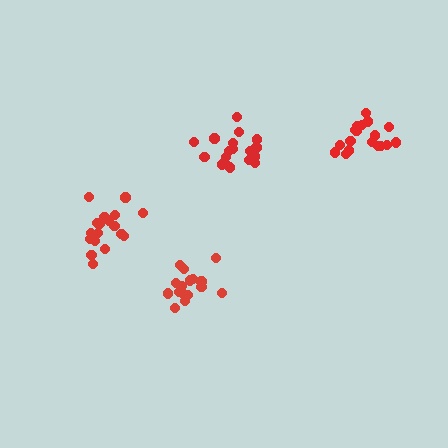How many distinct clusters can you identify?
There are 4 distinct clusters.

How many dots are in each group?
Group 1: 16 dots, Group 2: 18 dots, Group 3: 18 dots, Group 4: 18 dots (70 total).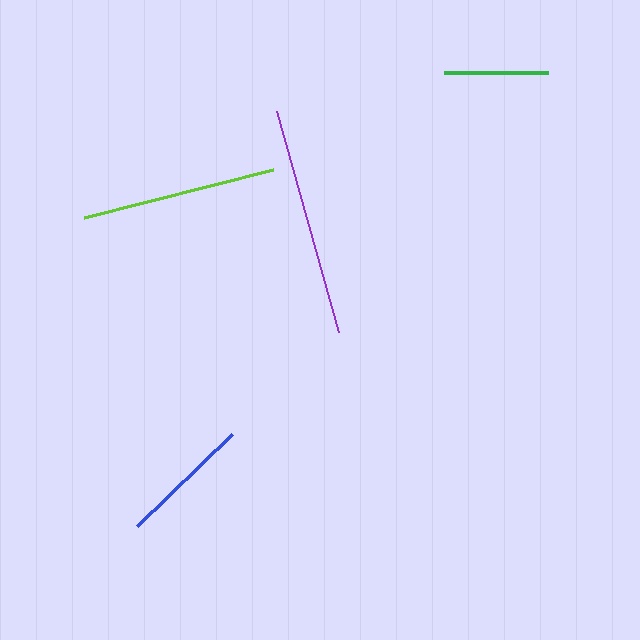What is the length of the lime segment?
The lime segment is approximately 196 pixels long.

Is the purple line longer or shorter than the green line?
The purple line is longer than the green line.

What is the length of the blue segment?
The blue segment is approximately 132 pixels long.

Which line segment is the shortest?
The green line is the shortest at approximately 104 pixels.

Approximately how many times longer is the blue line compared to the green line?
The blue line is approximately 1.3 times the length of the green line.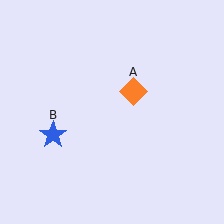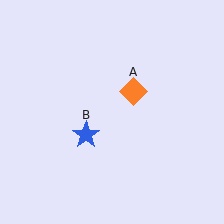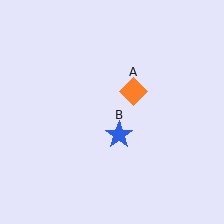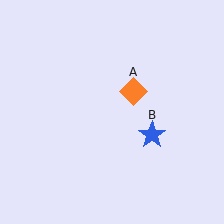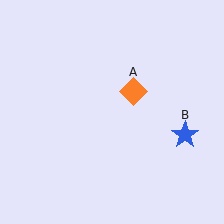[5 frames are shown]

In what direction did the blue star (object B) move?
The blue star (object B) moved right.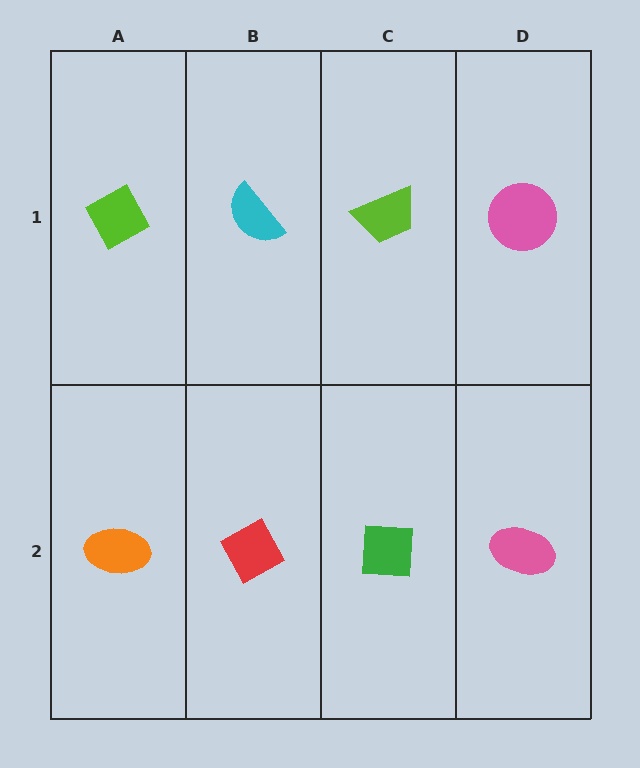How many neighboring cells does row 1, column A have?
2.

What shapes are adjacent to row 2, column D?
A pink circle (row 1, column D), a green square (row 2, column C).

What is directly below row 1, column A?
An orange ellipse.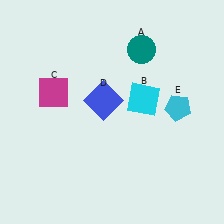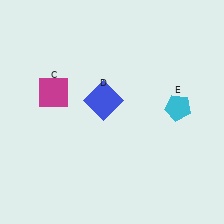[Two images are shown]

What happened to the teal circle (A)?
The teal circle (A) was removed in Image 2. It was in the top-right area of Image 1.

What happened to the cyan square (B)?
The cyan square (B) was removed in Image 2. It was in the top-right area of Image 1.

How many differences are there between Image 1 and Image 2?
There are 2 differences between the two images.